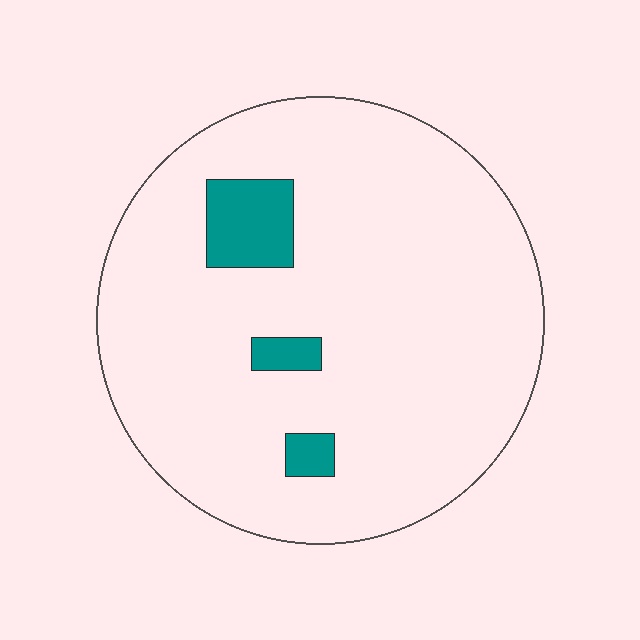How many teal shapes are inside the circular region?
3.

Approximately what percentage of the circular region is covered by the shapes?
Approximately 10%.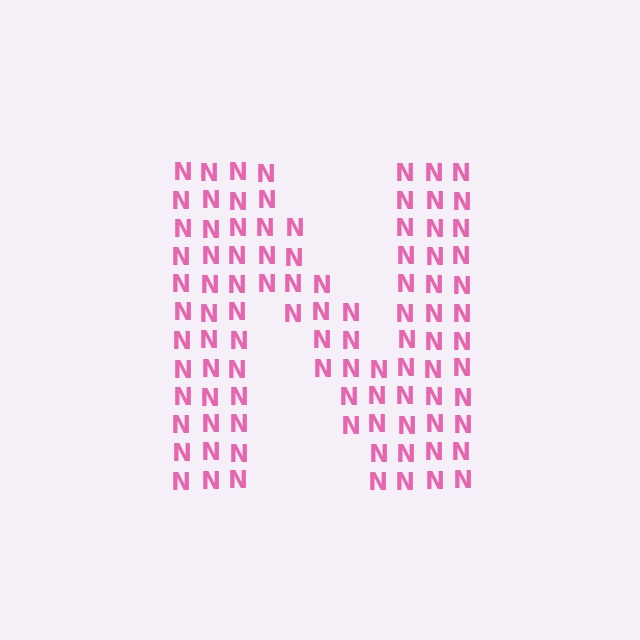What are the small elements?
The small elements are letter N's.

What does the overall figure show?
The overall figure shows the letter N.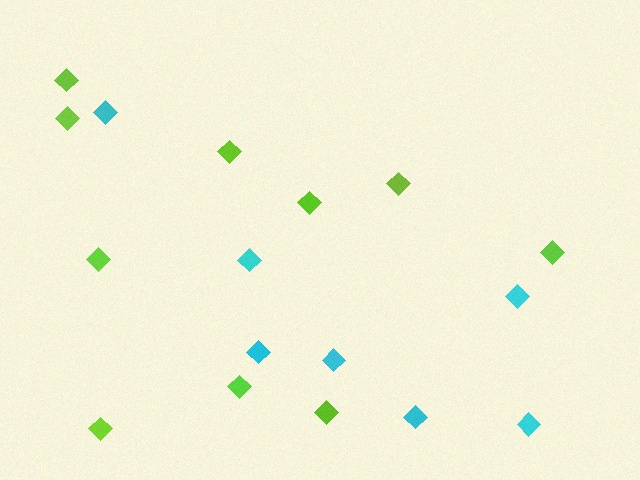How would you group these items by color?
There are 2 groups: one group of cyan diamonds (7) and one group of lime diamonds (10).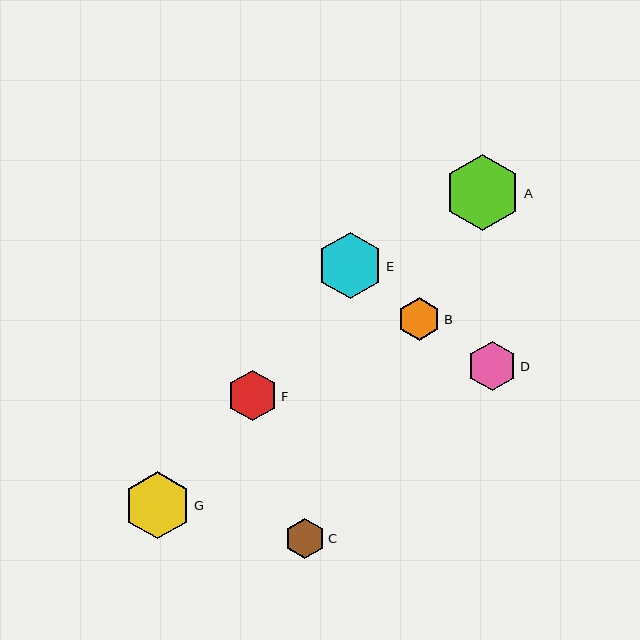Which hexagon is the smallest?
Hexagon C is the smallest with a size of approximately 41 pixels.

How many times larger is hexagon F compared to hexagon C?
Hexagon F is approximately 1.2 times the size of hexagon C.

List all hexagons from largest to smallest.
From largest to smallest: A, G, E, F, D, B, C.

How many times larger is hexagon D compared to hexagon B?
Hexagon D is approximately 1.2 times the size of hexagon B.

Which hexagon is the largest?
Hexagon A is the largest with a size of approximately 76 pixels.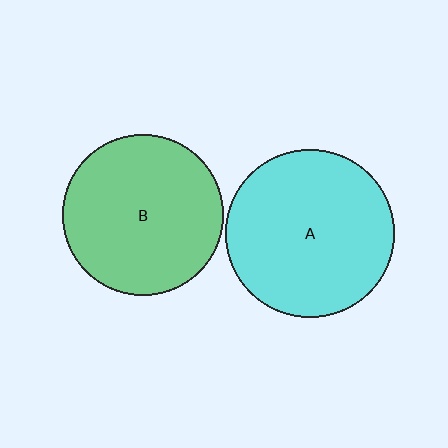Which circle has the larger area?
Circle A (cyan).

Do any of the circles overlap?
No, none of the circles overlap.